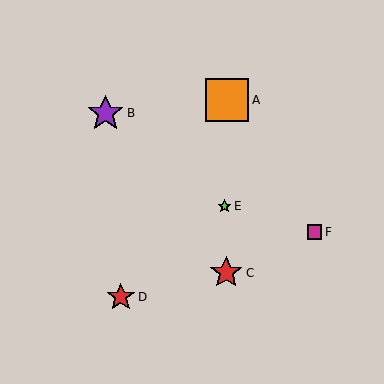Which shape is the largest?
The orange square (labeled A) is the largest.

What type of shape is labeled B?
Shape B is a purple star.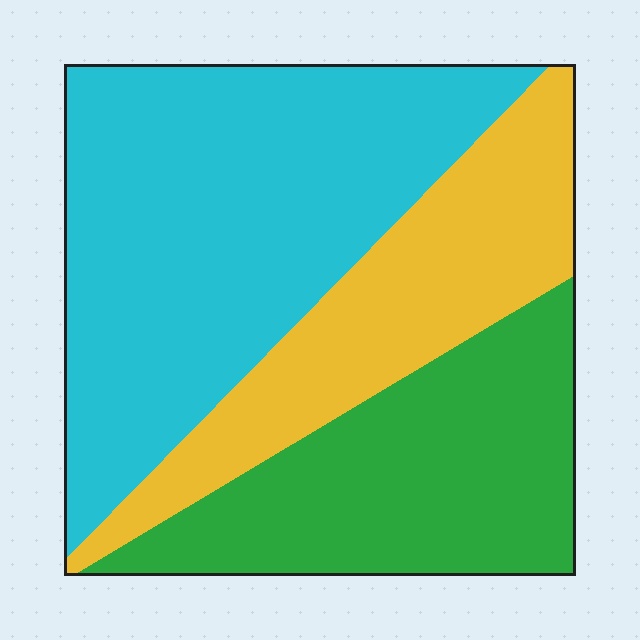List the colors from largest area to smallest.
From largest to smallest: cyan, green, yellow.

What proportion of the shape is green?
Green covers 29% of the shape.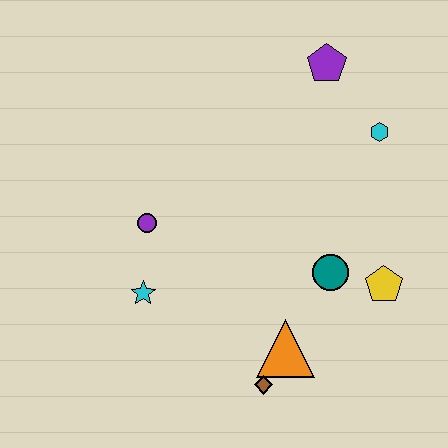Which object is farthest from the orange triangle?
The purple pentagon is farthest from the orange triangle.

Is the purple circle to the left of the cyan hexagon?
Yes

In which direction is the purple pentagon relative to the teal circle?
The purple pentagon is above the teal circle.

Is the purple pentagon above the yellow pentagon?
Yes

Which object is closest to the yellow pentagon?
The teal circle is closest to the yellow pentagon.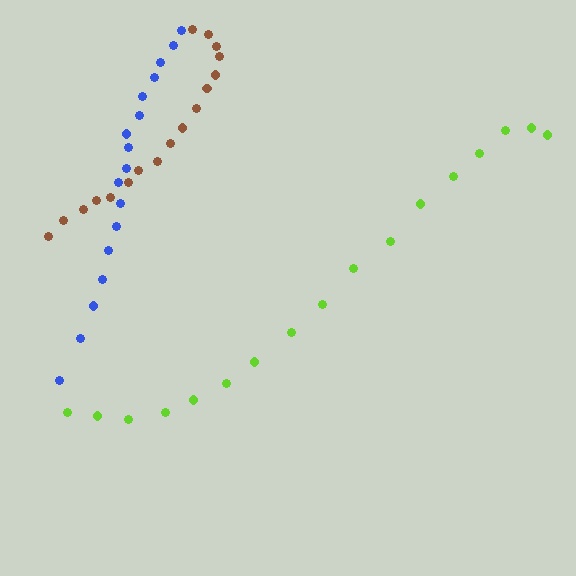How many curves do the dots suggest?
There are 3 distinct paths.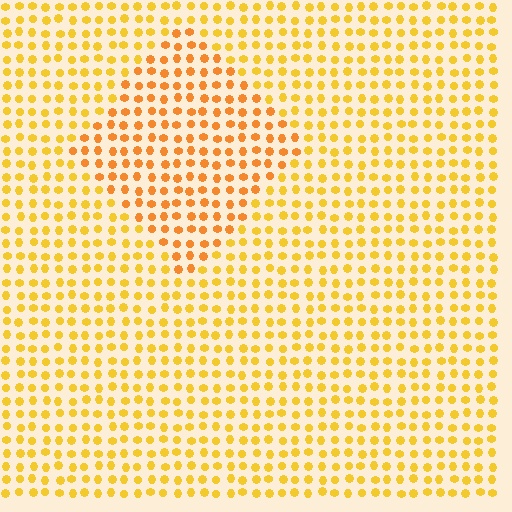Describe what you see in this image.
The image is filled with small yellow elements in a uniform arrangement. A diamond-shaped region is visible where the elements are tinted to a slightly different hue, forming a subtle color boundary.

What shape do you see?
I see a diamond.